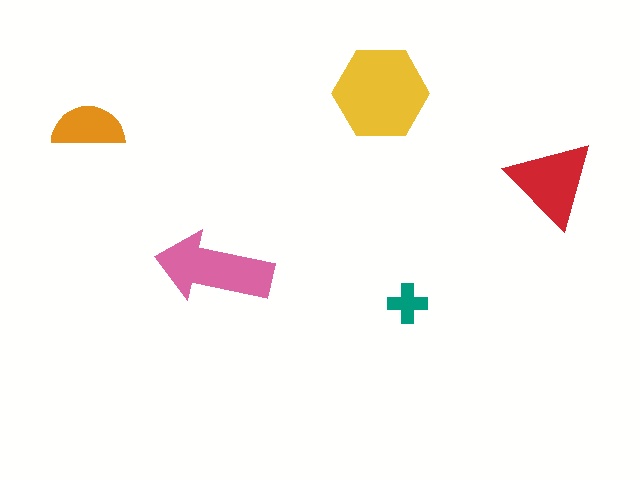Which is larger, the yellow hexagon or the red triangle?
The yellow hexagon.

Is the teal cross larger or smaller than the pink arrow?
Smaller.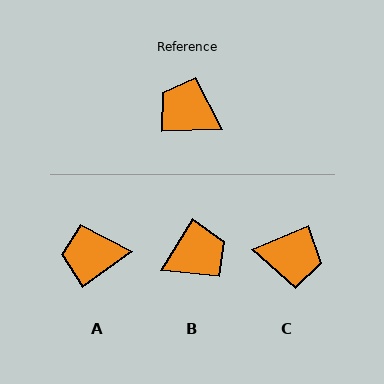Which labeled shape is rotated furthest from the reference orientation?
C, about 159 degrees away.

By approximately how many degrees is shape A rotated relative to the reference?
Approximately 35 degrees counter-clockwise.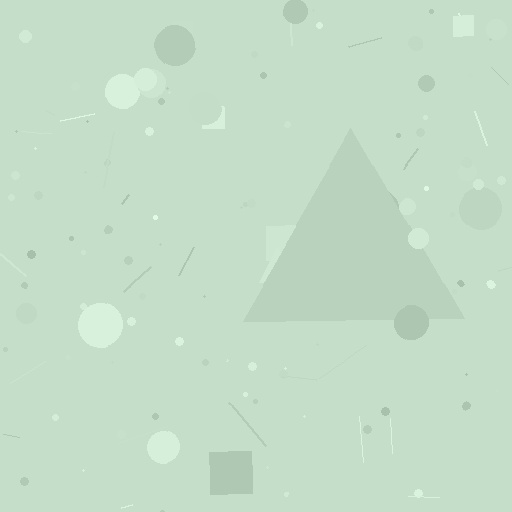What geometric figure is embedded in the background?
A triangle is embedded in the background.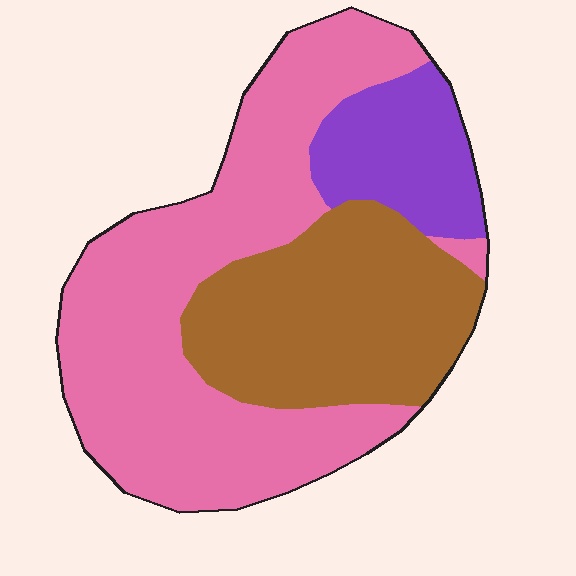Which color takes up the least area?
Purple, at roughly 15%.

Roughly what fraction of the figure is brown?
Brown covers roughly 30% of the figure.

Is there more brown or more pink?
Pink.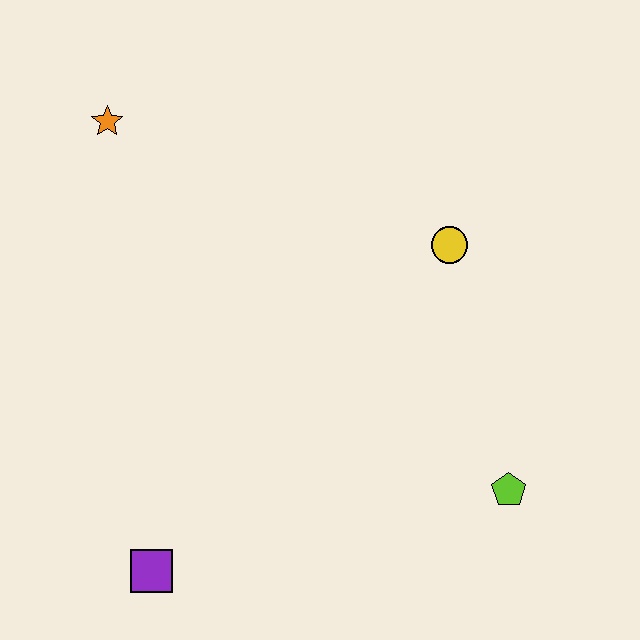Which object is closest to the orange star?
The yellow circle is closest to the orange star.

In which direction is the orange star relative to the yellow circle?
The orange star is to the left of the yellow circle.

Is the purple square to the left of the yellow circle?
Yes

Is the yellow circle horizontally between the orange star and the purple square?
No